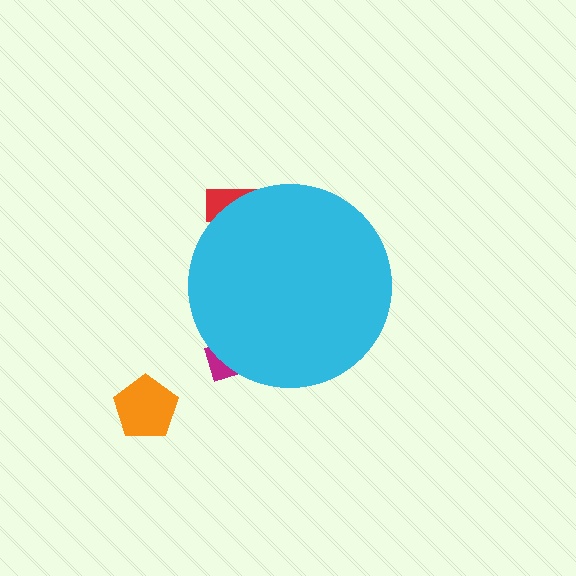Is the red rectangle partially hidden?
Yes, the red rectangle is partially hidden behind the cyan circle.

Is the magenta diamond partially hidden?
Yes, the magenta diamond is partially hidden behind the cyan circle.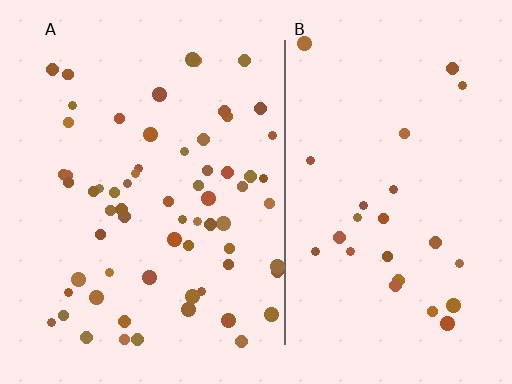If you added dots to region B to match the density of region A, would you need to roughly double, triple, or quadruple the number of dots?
Approximately triple.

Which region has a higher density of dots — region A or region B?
A (the left).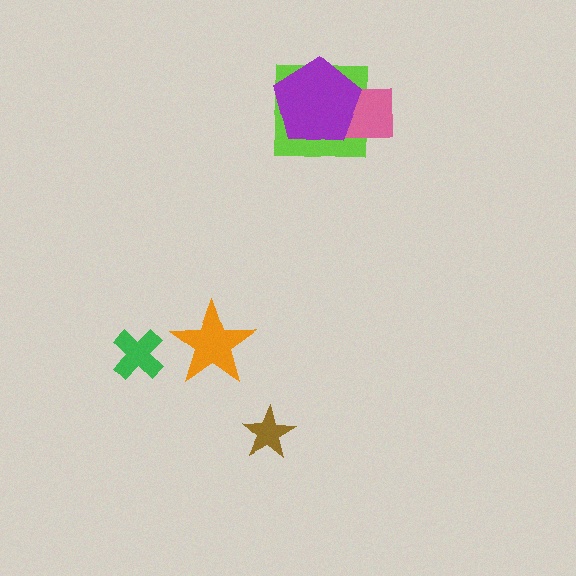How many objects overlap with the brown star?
0 objects overlap with the brown star.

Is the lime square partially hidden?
Yes, it is partially covered by another shape.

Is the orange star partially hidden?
No, no other shape covers it.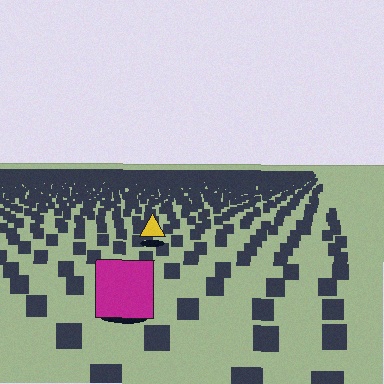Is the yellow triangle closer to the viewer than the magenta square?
No. The magenta square is closer — you can tell from the texture gradient: the ground texture is coarser near it.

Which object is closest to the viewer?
The magenta square is closest. The texture marks near it are larger and more spread out.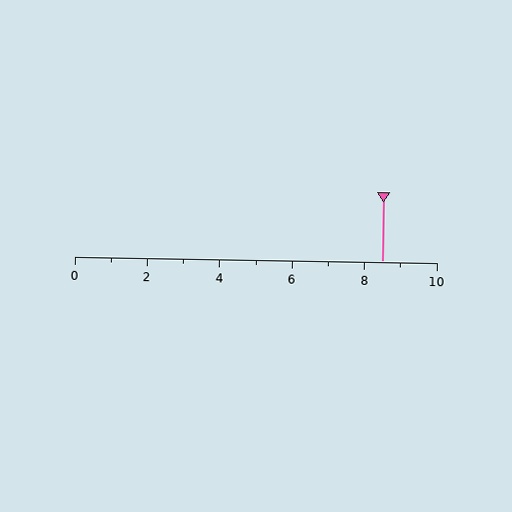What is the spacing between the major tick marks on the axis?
The major ticks are spaced 2 apart.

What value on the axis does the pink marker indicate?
The marker indicates approximately 8.5.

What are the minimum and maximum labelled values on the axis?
The axis runs from 0 to 10.